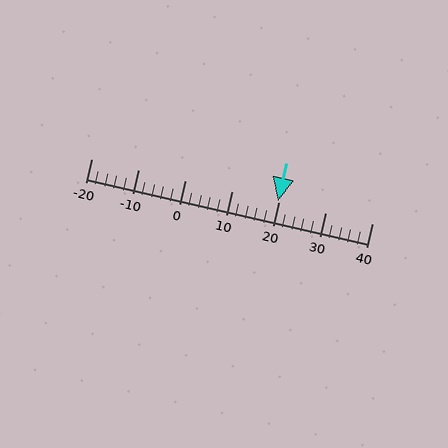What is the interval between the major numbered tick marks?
The major tick marks are spaced 10 units apart.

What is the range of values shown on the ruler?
The ruler shows values from -20 to 40.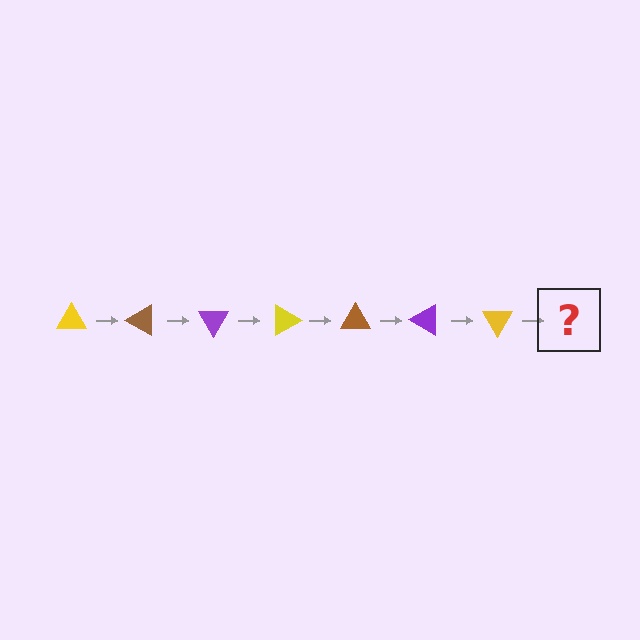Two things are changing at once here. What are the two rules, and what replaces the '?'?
The two rules are that it rotates 30 degrees each step and the color cycles through yellow, brown, and purple. The '?' should be a brown triangle, rotated 210 degrees from the start.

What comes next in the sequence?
The next element should be a brown triangle, rotated 210 degrees from the start.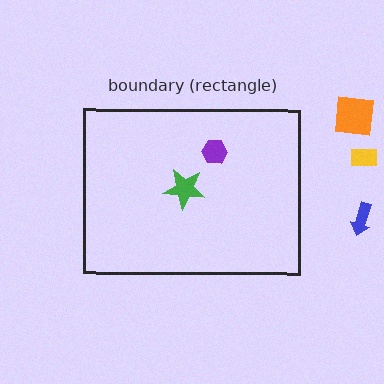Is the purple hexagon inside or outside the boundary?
Inside.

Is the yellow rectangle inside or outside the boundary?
Outside.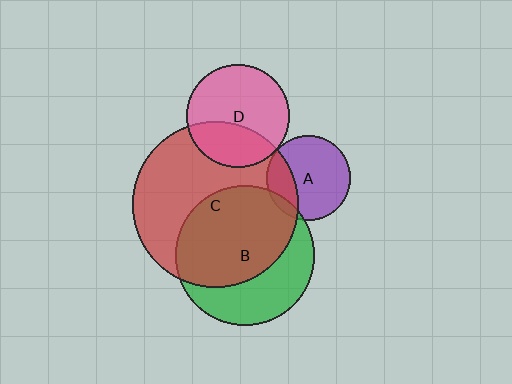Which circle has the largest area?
Circle C (red).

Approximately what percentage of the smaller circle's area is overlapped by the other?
Approximately 60%.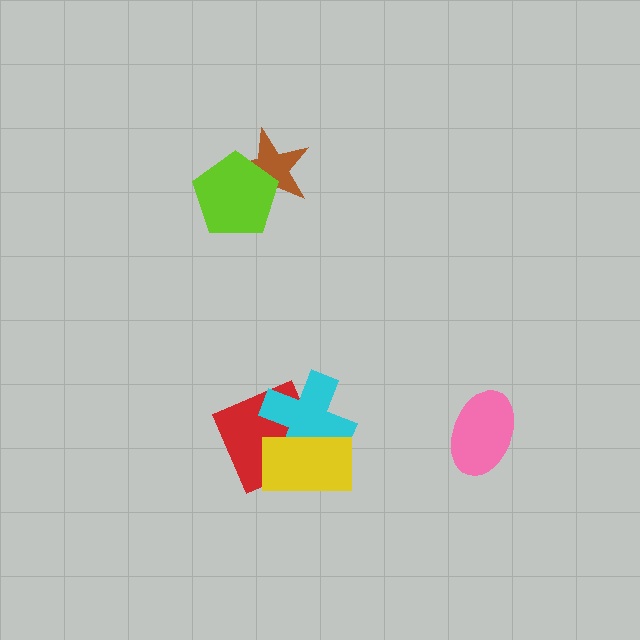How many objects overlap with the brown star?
1 object overlaps with the brown star.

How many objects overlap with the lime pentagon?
1 object overlaps with the lime pentagon.